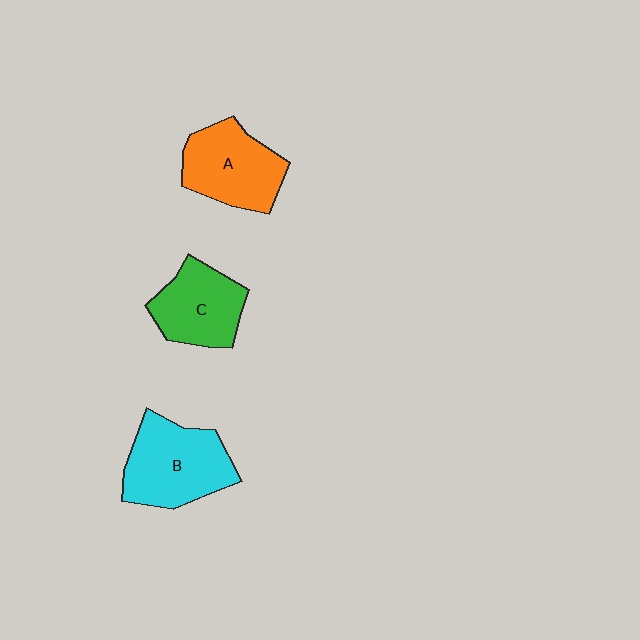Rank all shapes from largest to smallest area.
From largest to smallest: B (cyan), A (orange), C (green).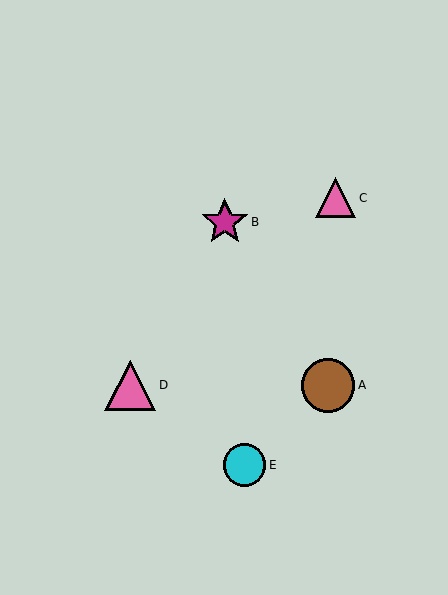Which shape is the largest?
The brown circle (labeled A) is the largest.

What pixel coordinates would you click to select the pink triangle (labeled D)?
Click at (130, 385) to select the pink triangle D.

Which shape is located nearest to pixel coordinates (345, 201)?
The pink triangle (labeled C) at (336, 198) is nearest to that location.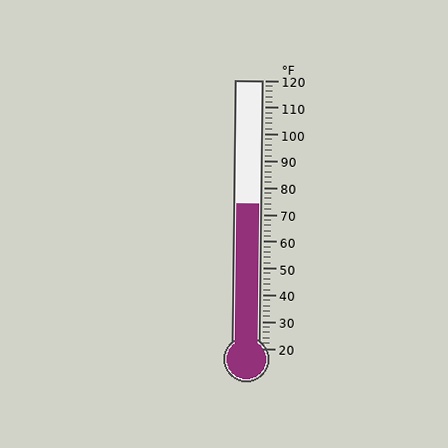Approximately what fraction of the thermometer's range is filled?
The thermometer is filled to approximately 55% of its range.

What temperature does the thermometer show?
The thermometer shows approximately 74°F.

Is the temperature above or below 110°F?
The temperature is below 110°F.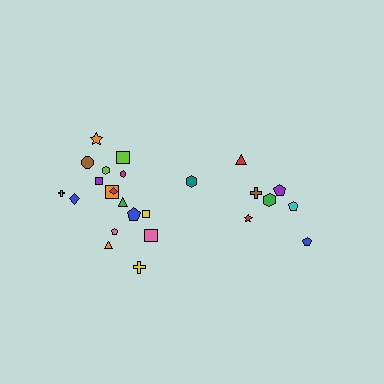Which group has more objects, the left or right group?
The left group.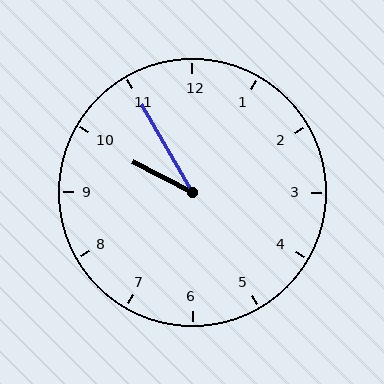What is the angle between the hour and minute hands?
Approximately 32 degrees.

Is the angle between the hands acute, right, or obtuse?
It is acute.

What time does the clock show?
9:55.